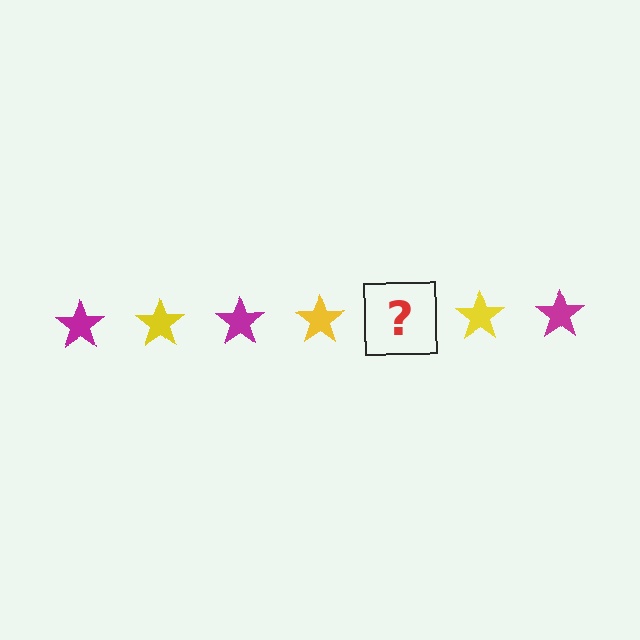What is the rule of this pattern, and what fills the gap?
The rule is that the pattern cycles through magenta, yellow stars. The gap should be filled with a magenta star.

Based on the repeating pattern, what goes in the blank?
The blank should be a magenta star.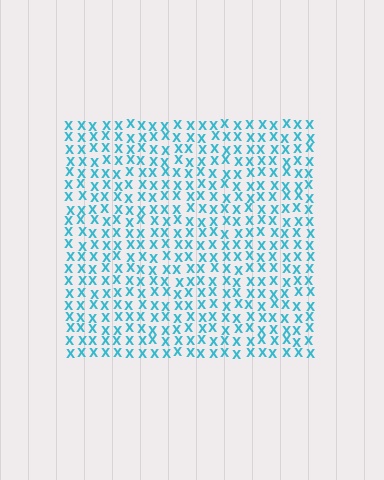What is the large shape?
The large shape is a square.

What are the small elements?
The small elements are letter X's.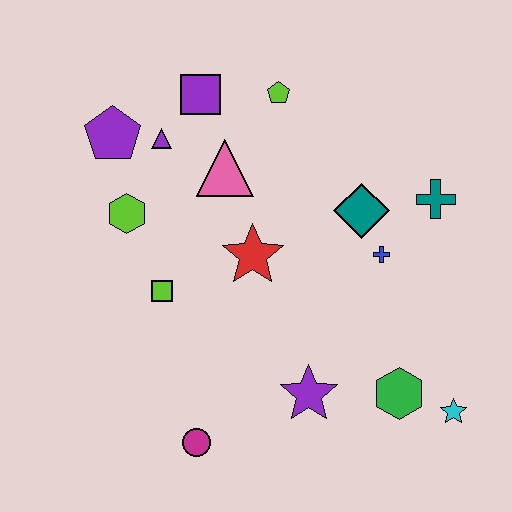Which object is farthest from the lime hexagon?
The cyan star is farthest from the lime hexagon.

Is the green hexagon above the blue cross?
No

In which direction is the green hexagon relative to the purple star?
The green hexagon is to the right of the purple star.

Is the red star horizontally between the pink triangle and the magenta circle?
No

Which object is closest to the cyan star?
The green hexagon is closest to the cyan star.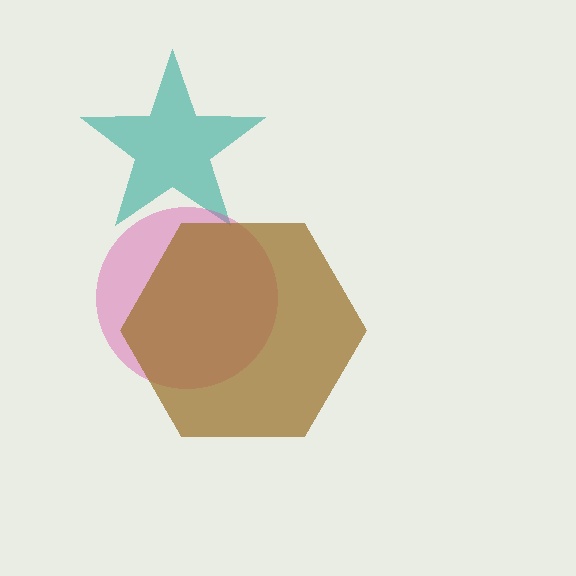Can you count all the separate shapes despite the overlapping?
Yes, there are 3 separate shapes.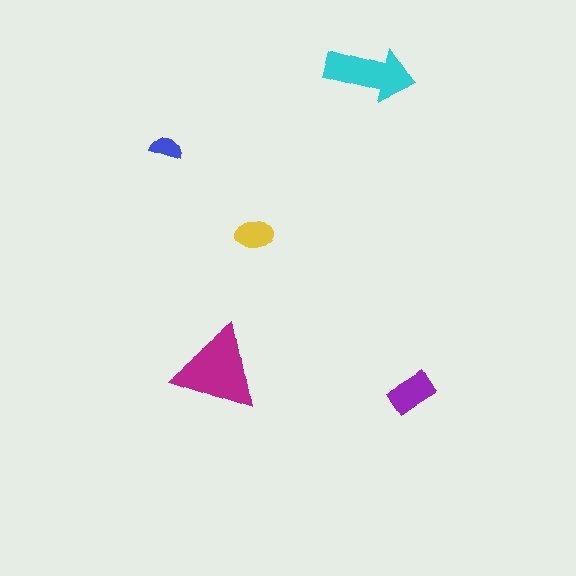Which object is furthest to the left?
The blue semicircle is leftmost.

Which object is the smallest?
The blue semicircle.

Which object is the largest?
The magenta triangle.